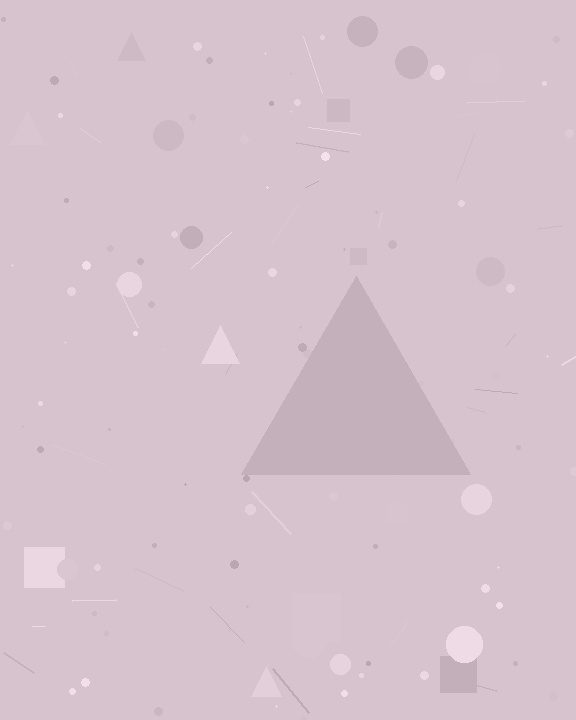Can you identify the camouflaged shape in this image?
The camouflaged shape is a triangle.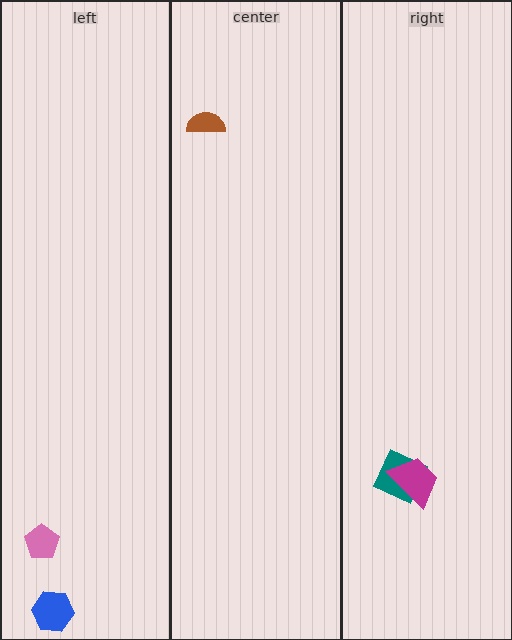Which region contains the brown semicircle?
The center region.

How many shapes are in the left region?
2.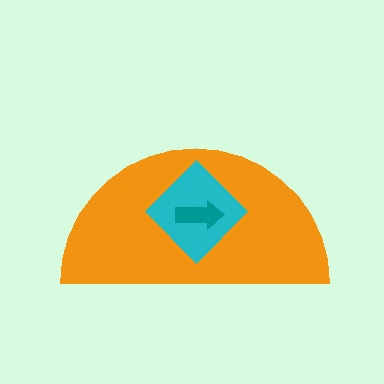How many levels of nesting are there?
3.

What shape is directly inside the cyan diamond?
The teal arrow.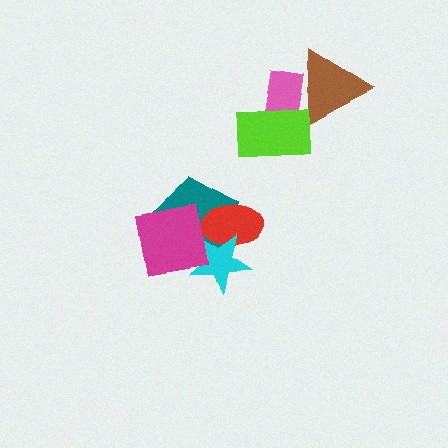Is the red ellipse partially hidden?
Yes, it is partially covered by another shape.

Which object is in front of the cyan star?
The magenta square is in front of the cyan star.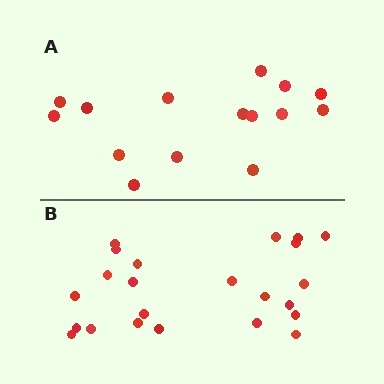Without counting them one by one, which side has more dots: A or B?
Region B (the bottom region) has more dots.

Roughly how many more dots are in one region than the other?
Region B has roughly 8 or so more dots than region A.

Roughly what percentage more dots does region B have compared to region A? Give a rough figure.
About 55% more.